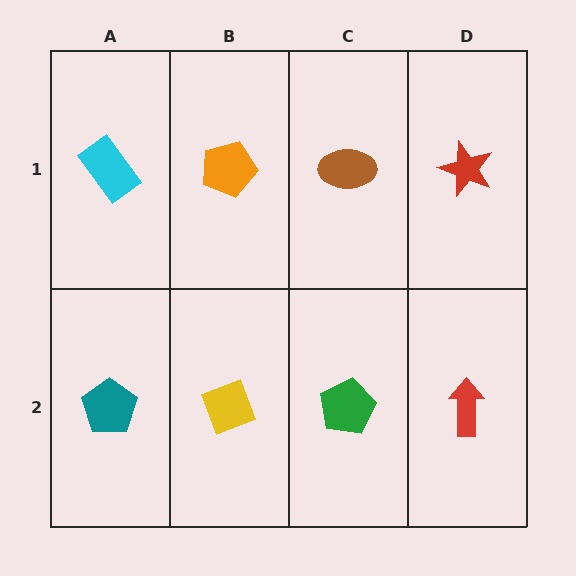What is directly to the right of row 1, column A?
An orange pentagon.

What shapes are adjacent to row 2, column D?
A red star (row 1, column D), a green pentagon (row 2, column C).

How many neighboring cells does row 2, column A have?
2.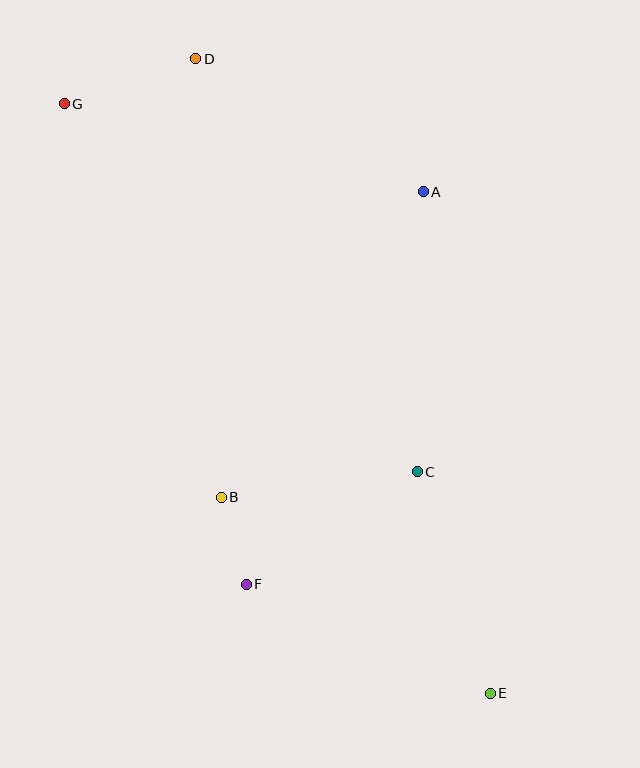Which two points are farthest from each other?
Points E and G are farthest from each other.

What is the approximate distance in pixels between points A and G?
The distance between A and G is approximately 369 pixels.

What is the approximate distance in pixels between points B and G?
The distance between B and G is approximately 424 pixels.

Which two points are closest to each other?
Points B and F are closest to each other.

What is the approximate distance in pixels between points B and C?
The distance between B and C is approximately 198 pixels.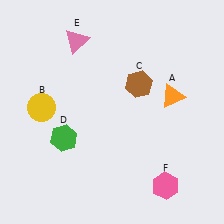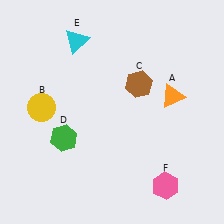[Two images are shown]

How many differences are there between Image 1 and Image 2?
There is 1 difference between the two images.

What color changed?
The triangle (E) changed from pink in Image 1 to cyan in Image 2.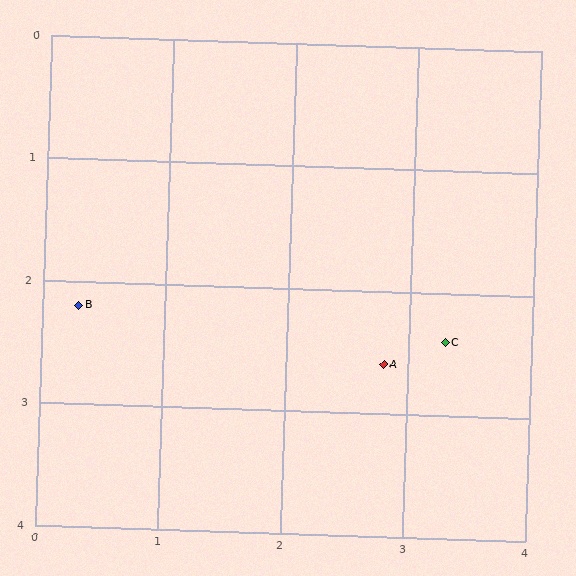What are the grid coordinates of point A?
Point A is at approximately (2.8, 2.6).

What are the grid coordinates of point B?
Point B is at approximately (0.3, 2.2).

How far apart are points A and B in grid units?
Points A and B are about 2.5 grid units apart.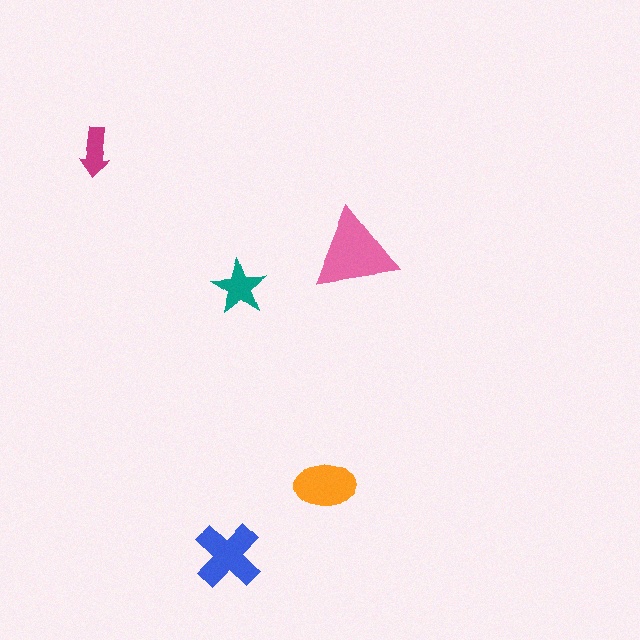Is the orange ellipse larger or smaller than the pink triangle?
Smaller.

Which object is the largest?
The pink triangle.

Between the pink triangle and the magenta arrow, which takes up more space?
The pink triangle.